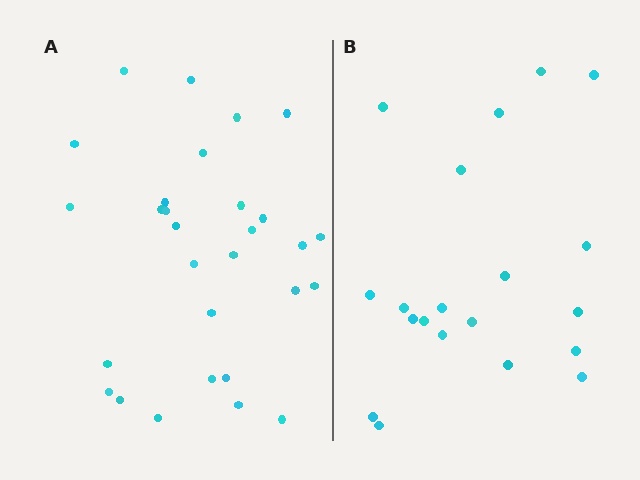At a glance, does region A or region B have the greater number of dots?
Region A (the left region) has more dots.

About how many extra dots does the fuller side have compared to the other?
Region A has roughly 8 or so more dots than region B.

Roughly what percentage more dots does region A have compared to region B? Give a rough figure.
About 45% more.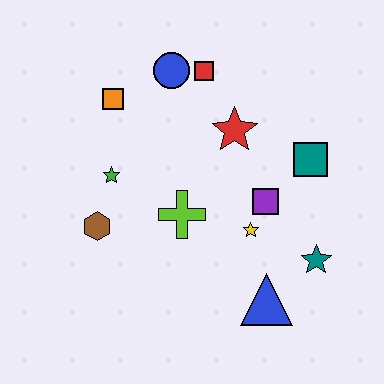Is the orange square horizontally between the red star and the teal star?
No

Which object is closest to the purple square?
The yellow star is closest to the purple square.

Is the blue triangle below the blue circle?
Yes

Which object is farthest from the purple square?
The orange square is farthest from the purple square.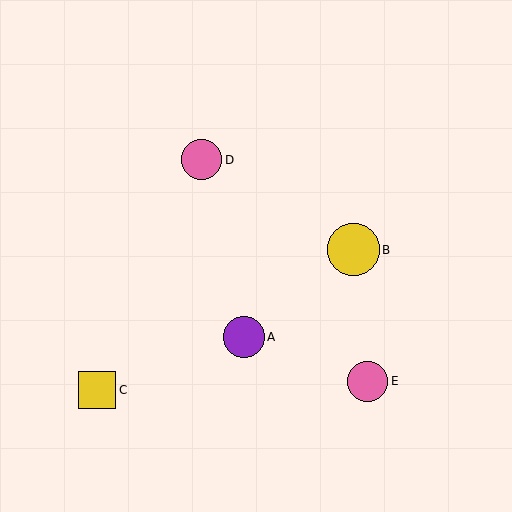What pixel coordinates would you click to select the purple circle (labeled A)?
Click at (244, 337) to select the purple circle A.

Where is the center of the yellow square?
The center of the yellow square is at (97, 390).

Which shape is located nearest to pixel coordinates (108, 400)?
The yellow square (labeled C) at (97, 390) is nearest to that location.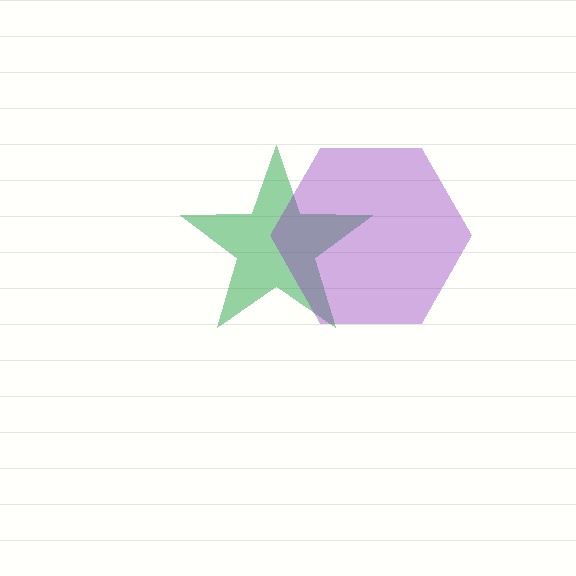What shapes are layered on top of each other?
The layered shapes are: a green star, a purple hexagon.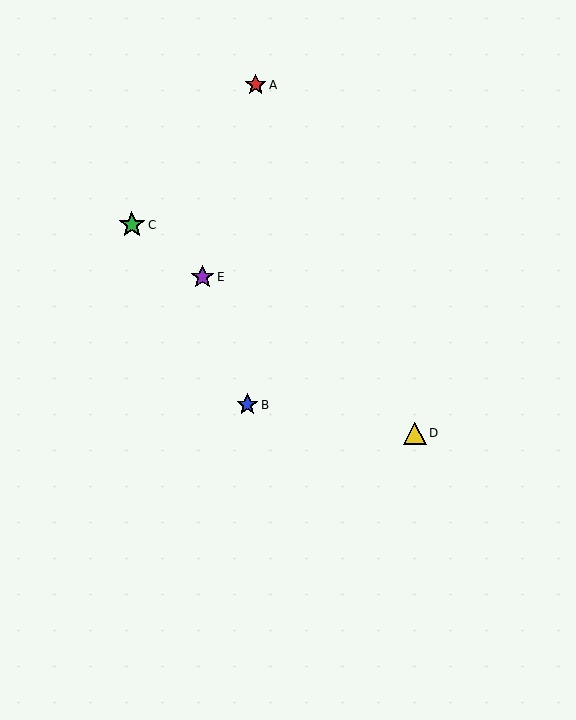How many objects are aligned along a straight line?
3 objects (C, D, E) are aligned along a straight line.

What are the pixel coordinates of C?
Object C is at (132, 225).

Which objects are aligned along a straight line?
Objects C, D, E are aligned along a straight line.